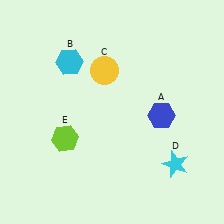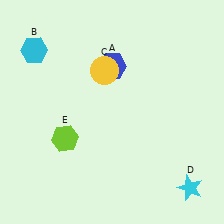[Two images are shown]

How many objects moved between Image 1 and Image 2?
3 objects moved between the two images.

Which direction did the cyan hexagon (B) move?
The cyan hexagon (B) moved left.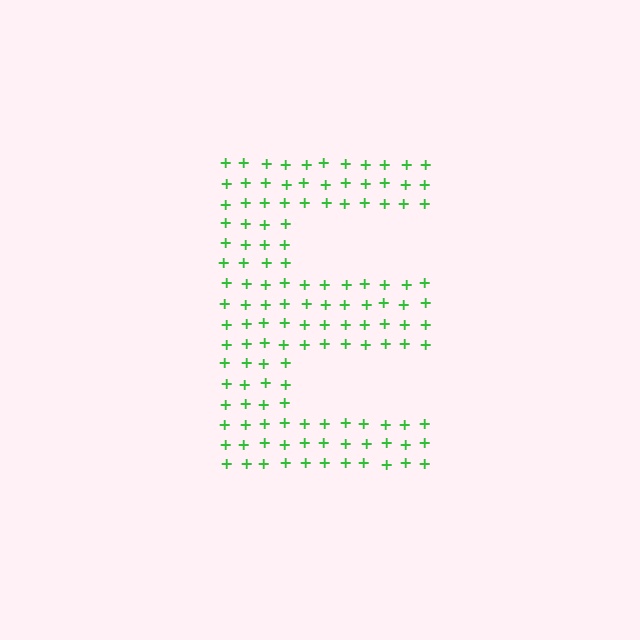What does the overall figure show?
The overall figure shows the letter E.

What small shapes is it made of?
It is made of small plus signs.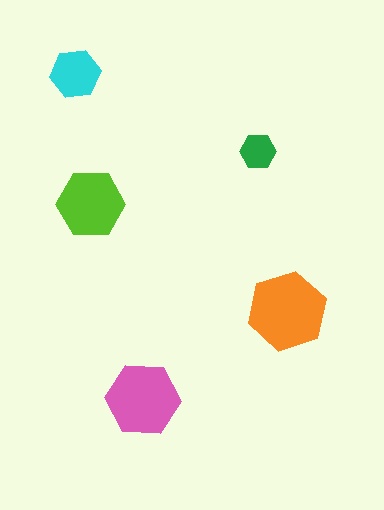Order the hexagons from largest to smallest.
the orange one, the pink one, the lime one, the cyan one, the green one.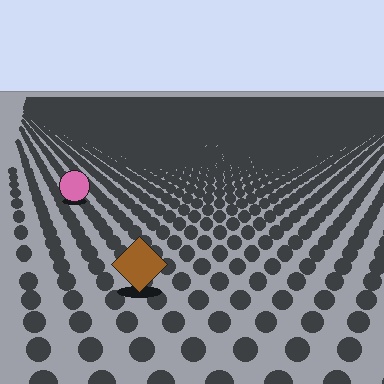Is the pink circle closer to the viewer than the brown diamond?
No. The brown diamond is closer — you can tell from the texture gradient: the ground texture is coarser near it.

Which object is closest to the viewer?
The brown diamond is closest. The texture marks near it are larger and more spread out.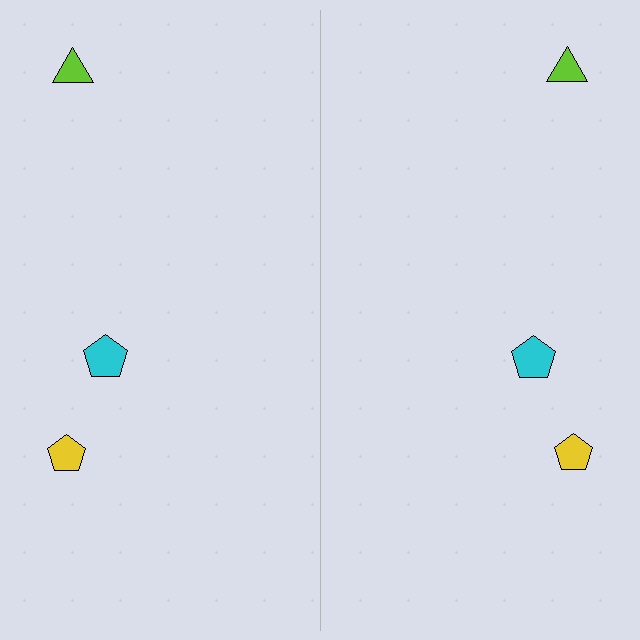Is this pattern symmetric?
Yes, this pattern has bilateral (reflection) symmetry.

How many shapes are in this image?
There are 6 shapes in this image.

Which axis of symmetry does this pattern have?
The pattern has a vertical axis of symmetry running through the center of the image.